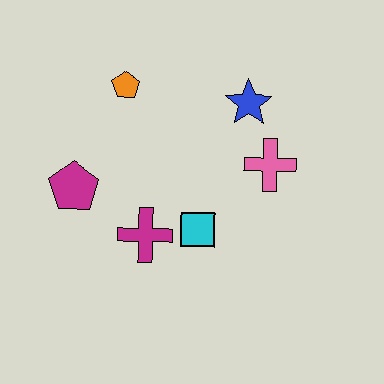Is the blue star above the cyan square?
Yes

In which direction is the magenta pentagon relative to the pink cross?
The magenta pentagon is to the left of the pink cross.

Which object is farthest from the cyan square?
The orange pentagon is farthest from the cyan square.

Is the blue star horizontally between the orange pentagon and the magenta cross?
No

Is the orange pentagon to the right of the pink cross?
No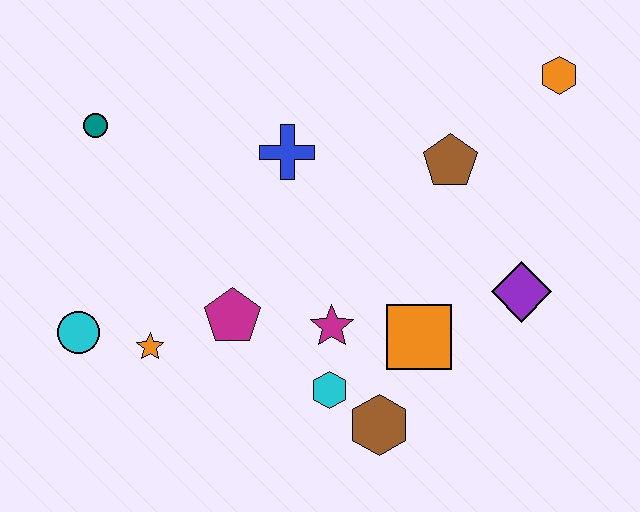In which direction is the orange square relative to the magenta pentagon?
The orange square is to the right of the magenta pentagon.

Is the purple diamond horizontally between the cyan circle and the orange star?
No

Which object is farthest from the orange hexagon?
The cyan circle is farthest from the orange hexagon.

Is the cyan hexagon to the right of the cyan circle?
Yes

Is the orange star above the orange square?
No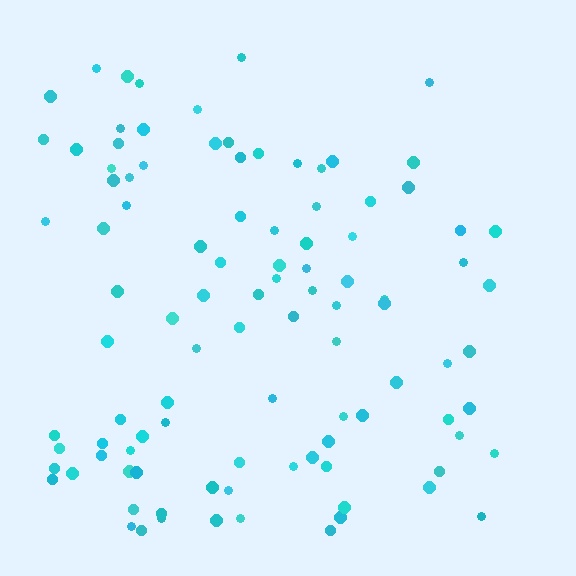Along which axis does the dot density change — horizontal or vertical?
Horizontal.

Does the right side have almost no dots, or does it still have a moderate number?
Still a moderate number, just noticeably fewer than the left.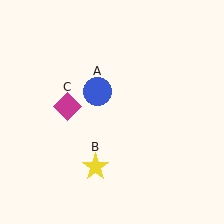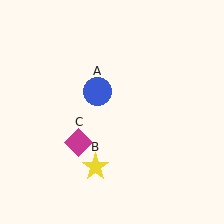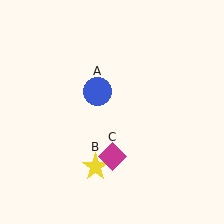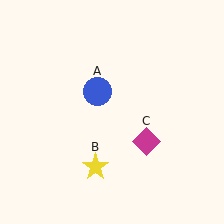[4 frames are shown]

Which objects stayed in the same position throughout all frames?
Blue circle (object A) and yellow star (object B) remained stationary.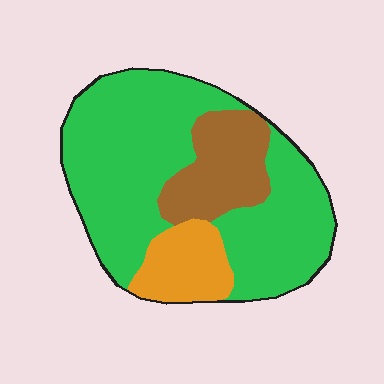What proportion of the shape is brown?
Brown covers around 20% of the shape.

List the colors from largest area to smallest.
From largest to smallest: green, brown, orange.